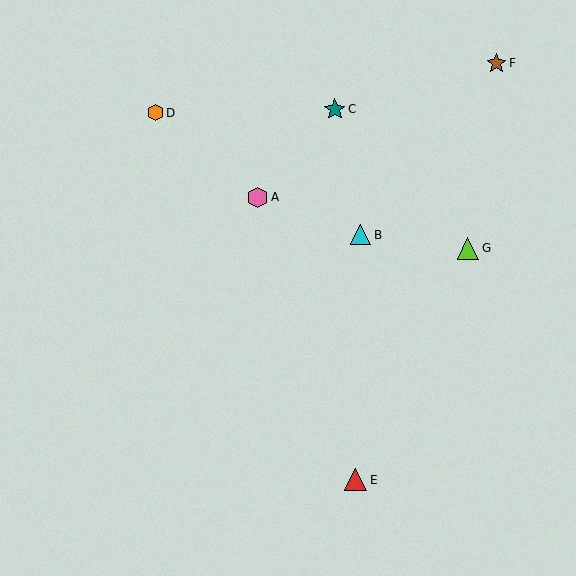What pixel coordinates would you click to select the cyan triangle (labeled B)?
Click at (361, 235) to select the cyan triangle B.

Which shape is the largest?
The red triangle (labeled E) is the largest.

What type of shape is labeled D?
Shape D is an orange hexagon.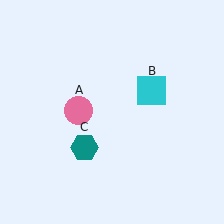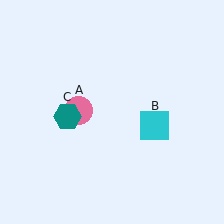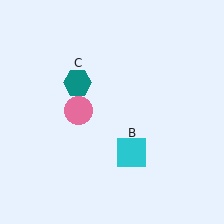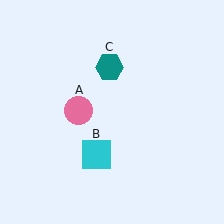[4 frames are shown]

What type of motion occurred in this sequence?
The cyan square (object B), teal hexagon (object C) rotated clockwise around the center of the scene.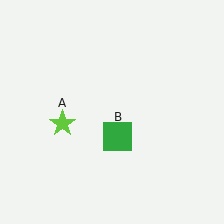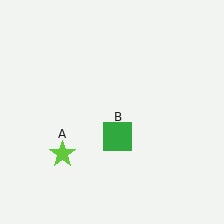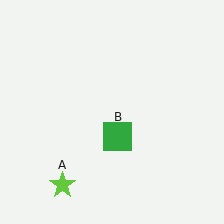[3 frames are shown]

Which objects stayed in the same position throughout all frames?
Green square (object B) remained stationary.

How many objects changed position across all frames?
1 object changed position: lime star (object A).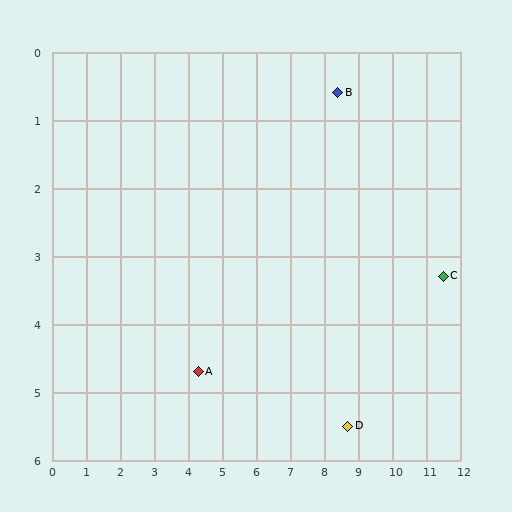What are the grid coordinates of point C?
Point C is at approximately (11.5, 3.3).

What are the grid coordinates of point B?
Point B is at approximately (8.4, 0.6).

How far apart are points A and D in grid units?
Points A and D are about 4.5 grid units apart.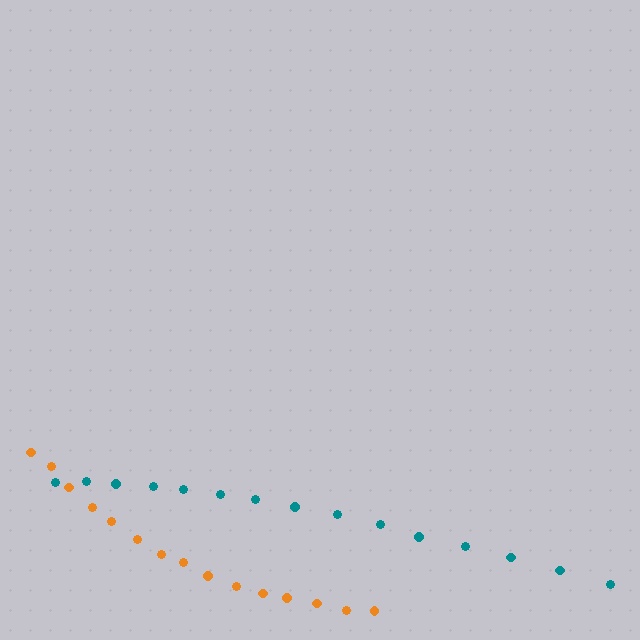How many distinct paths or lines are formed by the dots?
There are 2 distinct paths.